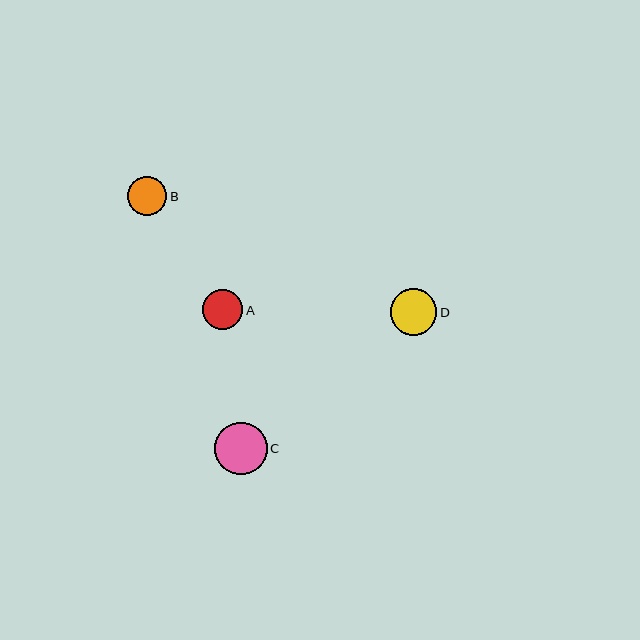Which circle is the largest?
Circle C is the largest with a size of approximately 53 pixels.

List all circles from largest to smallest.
From largest to smallest: C, D, A, B.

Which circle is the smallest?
Circle B is the smallest with a size of approximately 39 pixels.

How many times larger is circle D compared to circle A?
Circle D is approximately 1.2 times the size of circle A.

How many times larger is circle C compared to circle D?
Circle C is approximately 1.1 times the size of circle D.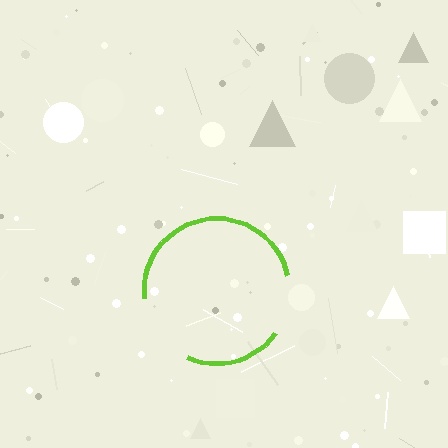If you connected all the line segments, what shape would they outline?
They would outline a circle.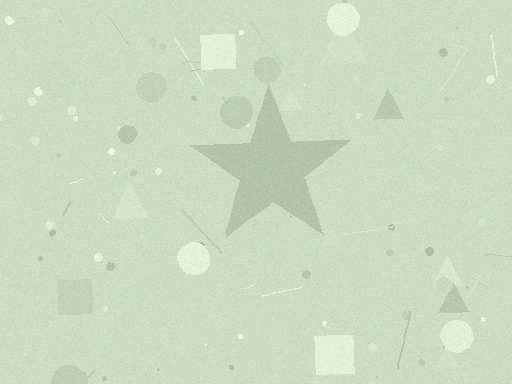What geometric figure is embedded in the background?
A star is embedded in the background.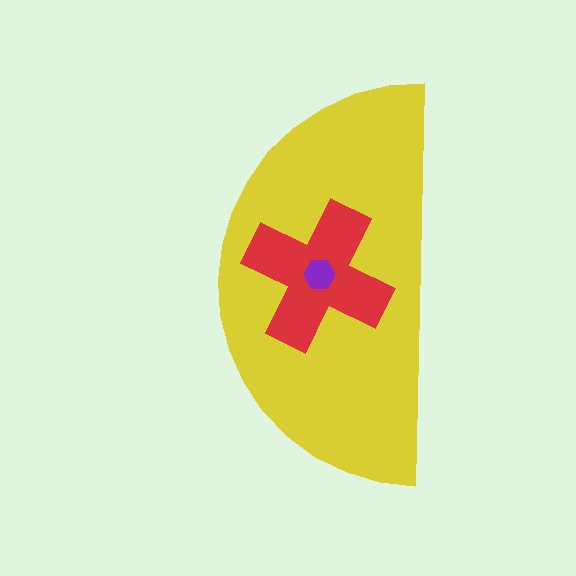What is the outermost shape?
The yellow semicircle.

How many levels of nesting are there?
3.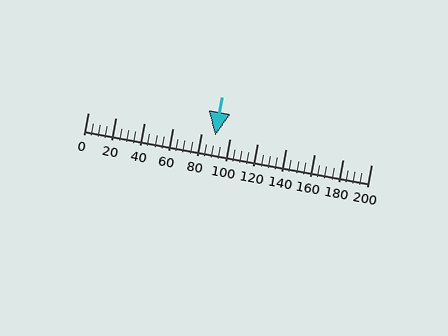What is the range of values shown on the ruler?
The ruler shows values from 0 to 200.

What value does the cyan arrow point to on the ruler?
The cyan arrow points to approximately 90.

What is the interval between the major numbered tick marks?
The major tick marks are spaced 20 units apart.